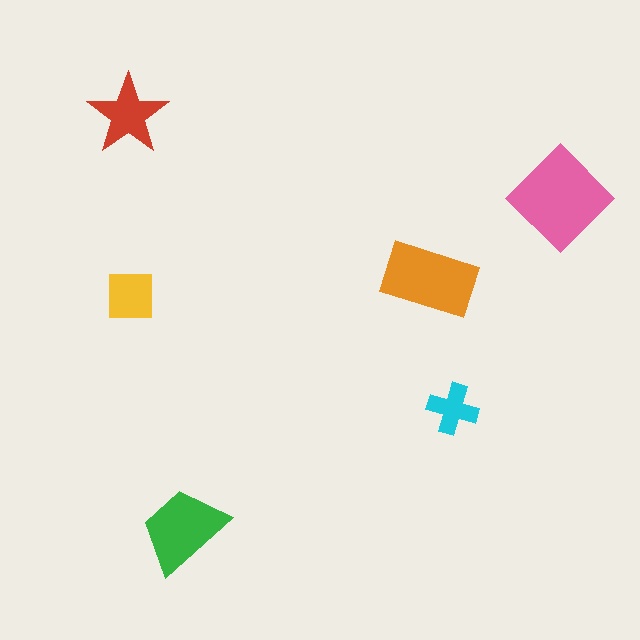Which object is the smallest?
The cyan cross.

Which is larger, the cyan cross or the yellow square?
The yellow square.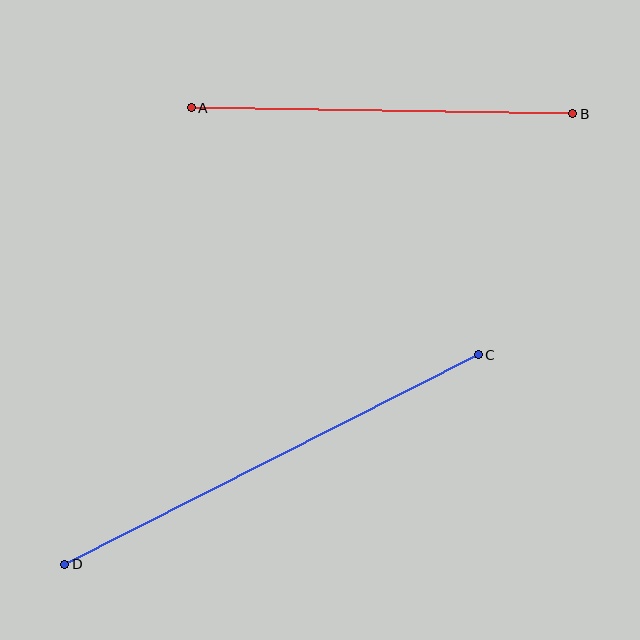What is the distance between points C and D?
The distance is approximately 464 pixels.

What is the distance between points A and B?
The distance is approximately 382 pixels.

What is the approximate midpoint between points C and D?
The midpoint is at approximately (272, 460) pixels.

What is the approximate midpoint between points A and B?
The midpoint is at approximately (382, 111) pixels.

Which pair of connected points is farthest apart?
Points C and D are farthest apart.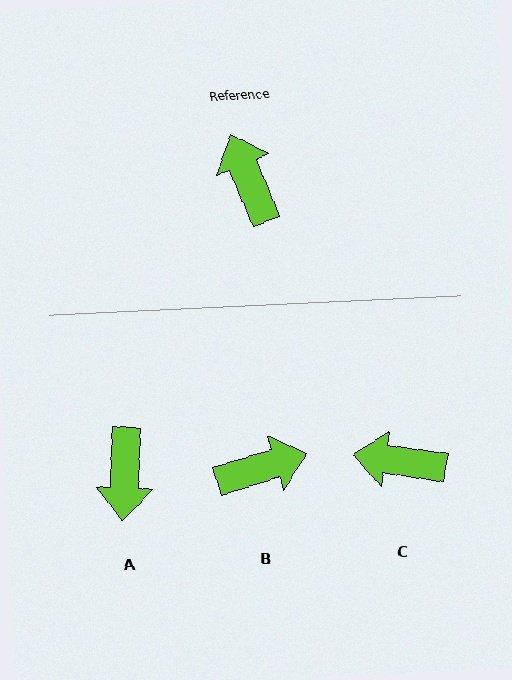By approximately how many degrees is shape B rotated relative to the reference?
Approximately 95 degrees clockwise.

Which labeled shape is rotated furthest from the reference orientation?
A, about 155 degrees away.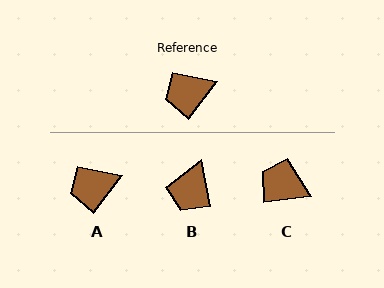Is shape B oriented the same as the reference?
No, it is off by about 48 degrees.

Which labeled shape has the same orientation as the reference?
A.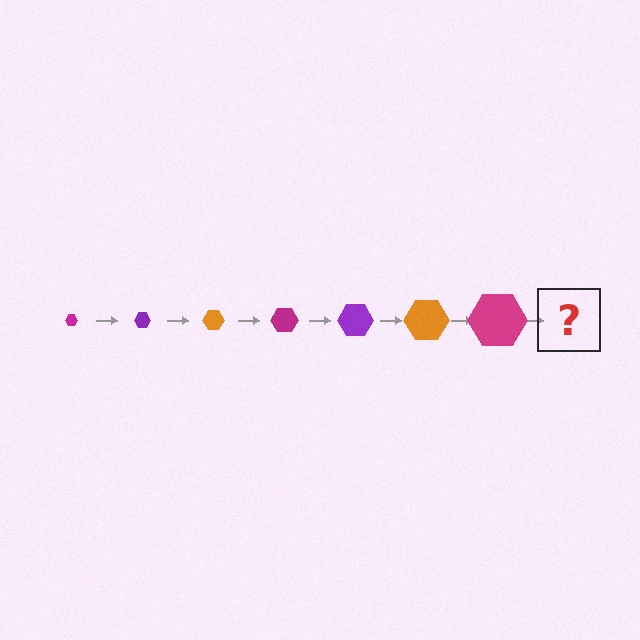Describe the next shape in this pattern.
It should be a purple hexagon, larger than the previous one.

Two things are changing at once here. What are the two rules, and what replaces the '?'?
The two rules are that the hexagon grows larger each step and the color cycles through magenta, purple, and orange. The '?' should be a purple hexagon, larger than the previous one.